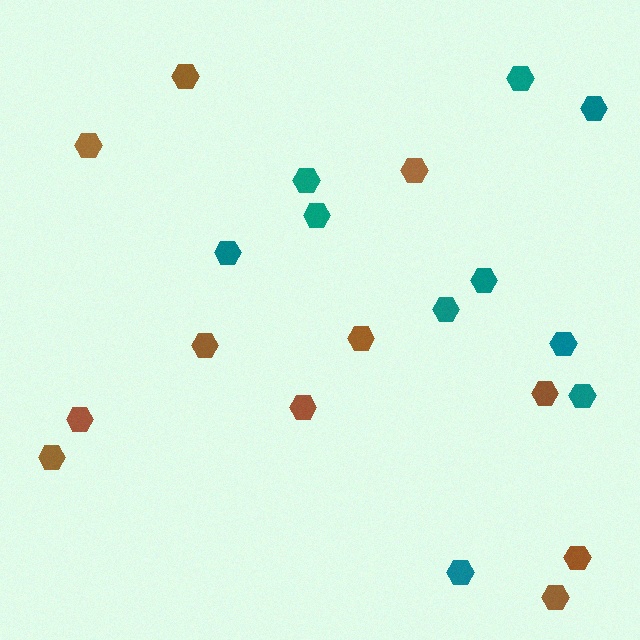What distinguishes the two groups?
There are 2 groups: one group of brown hexagons (11) and one group of teal hexagons (10).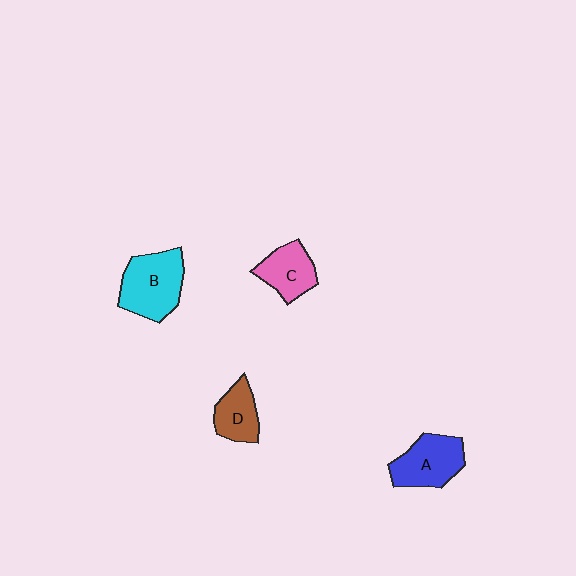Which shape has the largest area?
Shape B (cyan).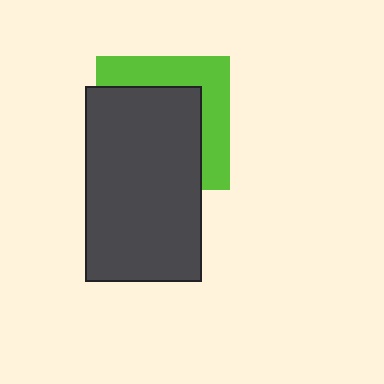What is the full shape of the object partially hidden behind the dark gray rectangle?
The partially hidden object is a lime square.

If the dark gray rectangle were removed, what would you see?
You would see the complete lime square.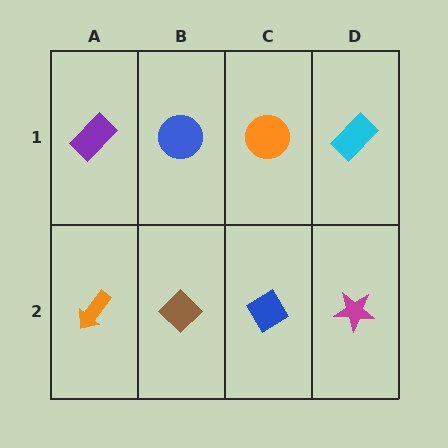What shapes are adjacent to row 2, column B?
A blue circle (row 1, column B), an orange arrow (row 2, column A), a blue diamond (row 2, column C).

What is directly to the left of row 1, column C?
A blue circle.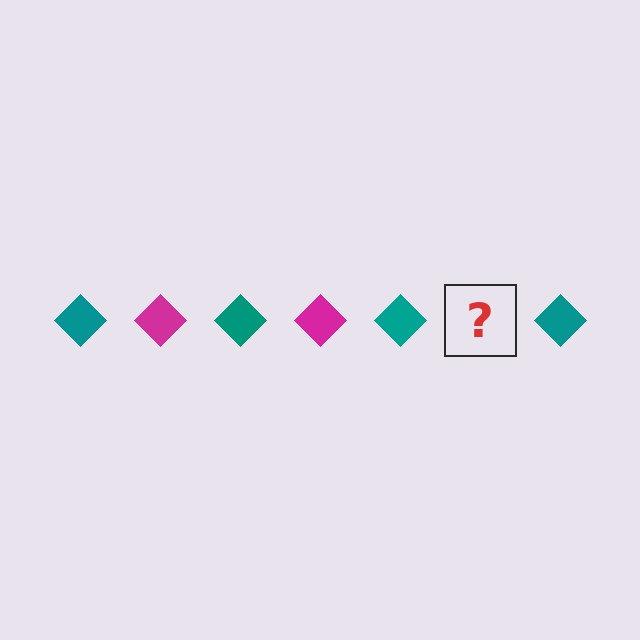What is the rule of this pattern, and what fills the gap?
The rule is that the pattern cycles through teal, magenta diamonds. The gap should be filled with a magenta diamond.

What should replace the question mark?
The question mark should be replaced with a magenta diamond.